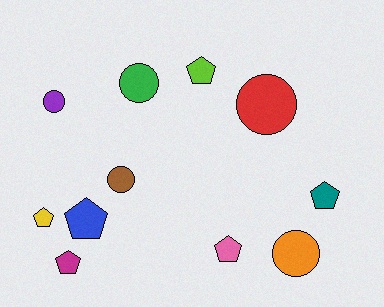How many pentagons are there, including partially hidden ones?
There are 6 pentagons.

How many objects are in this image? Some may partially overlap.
There are 11 objects.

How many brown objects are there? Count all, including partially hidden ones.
There is 1 brown object.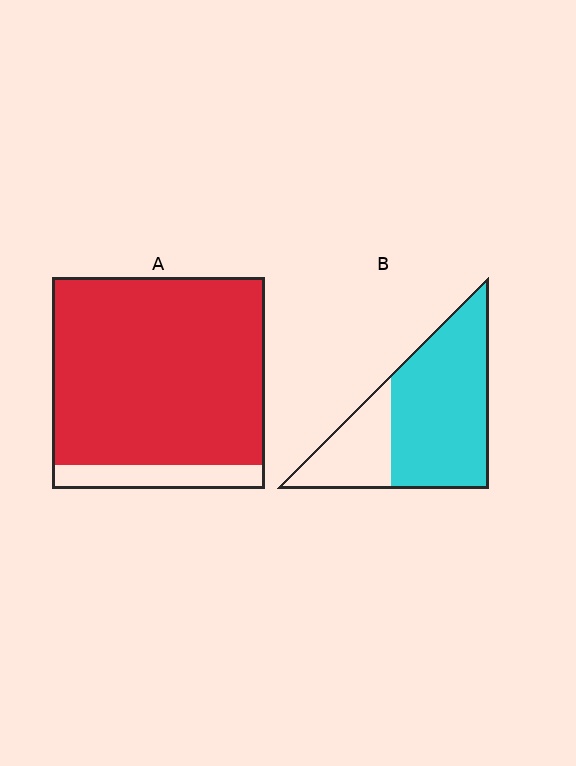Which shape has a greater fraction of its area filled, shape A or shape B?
Shape A.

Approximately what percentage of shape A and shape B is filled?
A is approximately 90% and B is approximately 70%.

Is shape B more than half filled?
Yes.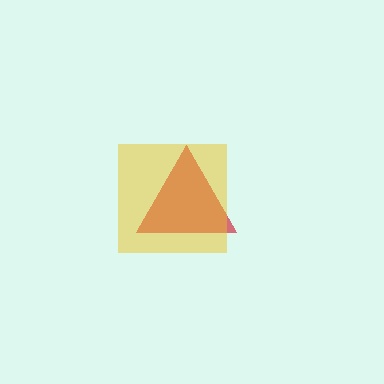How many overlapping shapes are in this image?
There are 2 overlapping shapes in the image.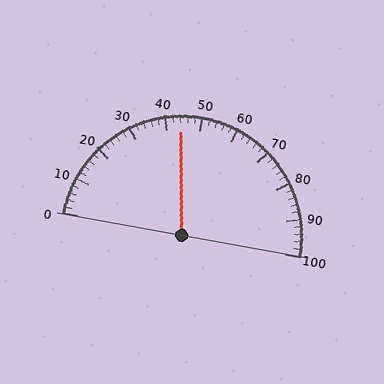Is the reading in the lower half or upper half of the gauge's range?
The reading is in the lower half of the range (0 to 100).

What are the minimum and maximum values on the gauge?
The gauge ranges from 0 to 100.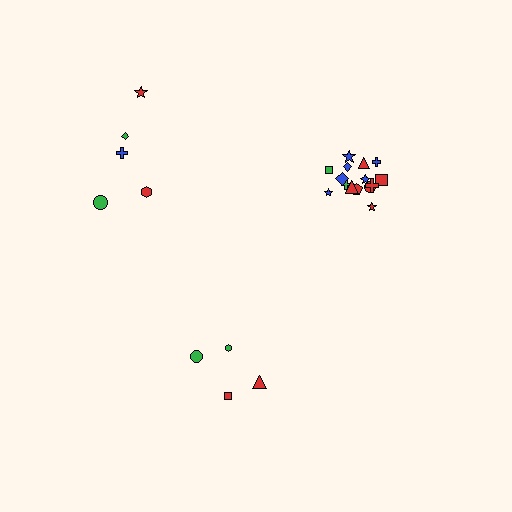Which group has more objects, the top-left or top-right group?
The top-right group.